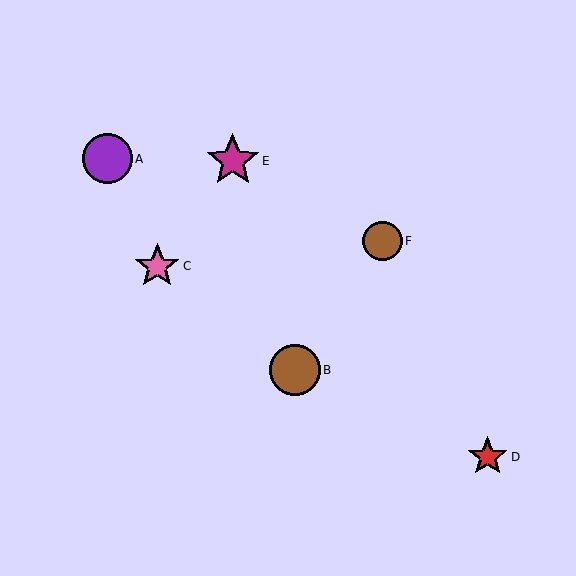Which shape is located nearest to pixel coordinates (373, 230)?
The brown circle (labeled F) at (383, 241) is nearest to that location.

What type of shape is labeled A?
Shape A is a purple circle.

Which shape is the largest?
The magenta star (labeled E) is the largest.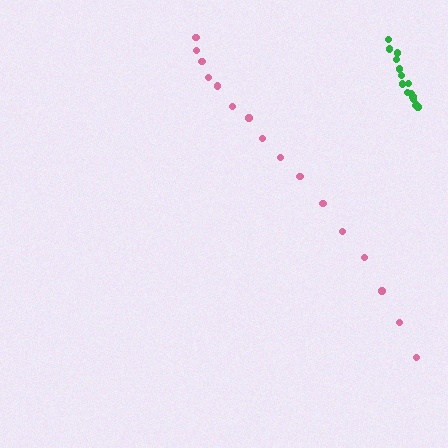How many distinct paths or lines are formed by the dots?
There are 2 distinct paths.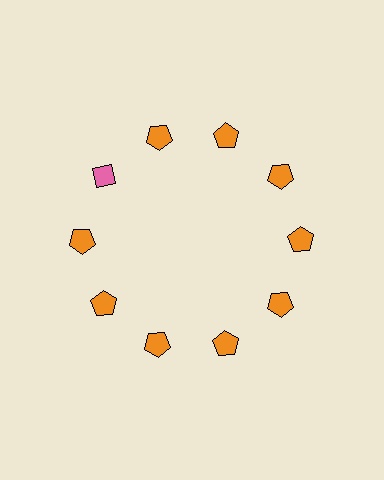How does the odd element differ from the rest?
It differs in both color (pink instead of orange) and shape (diamond instead of pentagon).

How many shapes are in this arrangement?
There are 10 shapes arranged in a ring pattern.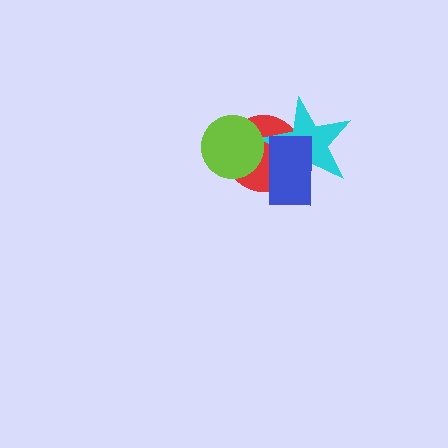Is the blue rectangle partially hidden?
No, no other shape covers it.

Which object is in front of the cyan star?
The blue rectangle is in front of the cyan star.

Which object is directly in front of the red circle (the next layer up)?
The cyan star is directly in front of the red circle.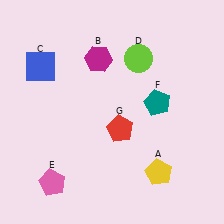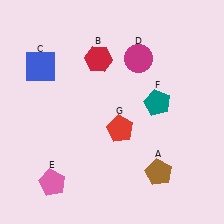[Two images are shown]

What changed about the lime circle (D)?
In Image 1, D is lime. In Image 2, it changed to magenta.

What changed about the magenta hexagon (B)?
In Image 1, B is magenta. In Image 2, it changed to red.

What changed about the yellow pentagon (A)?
In Image 1, A is yellow. In Image 2, it changed to brown.